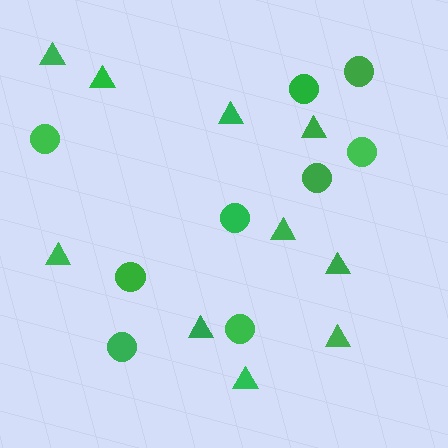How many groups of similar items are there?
There are 2 groups: one group of circles (9) and one group of triangles (10).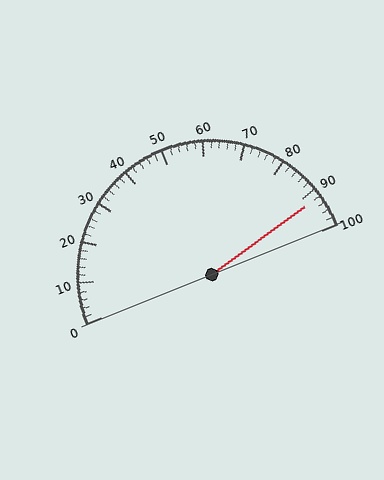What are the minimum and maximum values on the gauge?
The gauge ranges from 0 to 100.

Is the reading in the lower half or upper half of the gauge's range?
The reading is in the upper half of the range (0 to 100).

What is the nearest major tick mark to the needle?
The nearest major tick mark is 90.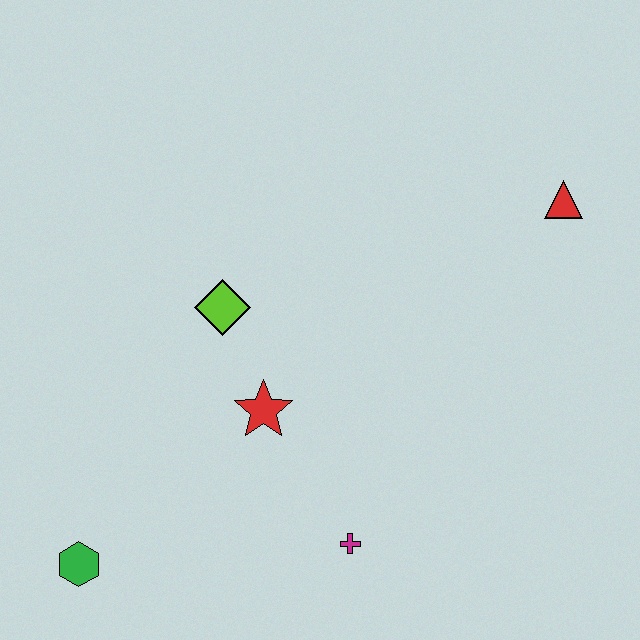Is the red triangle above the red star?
Yes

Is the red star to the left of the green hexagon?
No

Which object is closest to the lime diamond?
The red star is closest to the lime diamond.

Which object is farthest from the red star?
The red triangle is farthest from the red star.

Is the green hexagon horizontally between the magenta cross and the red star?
No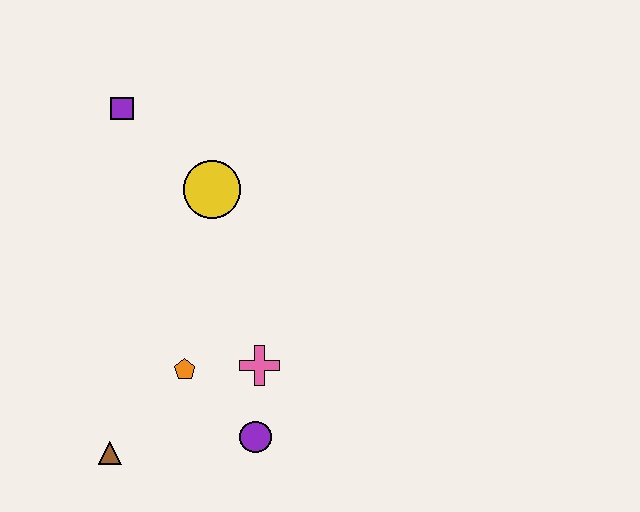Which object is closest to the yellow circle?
The purple square is closest to the yellow circle.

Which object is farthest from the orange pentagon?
The purple square is farthest from the orange pentagon.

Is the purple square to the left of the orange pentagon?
Yes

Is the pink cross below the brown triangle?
No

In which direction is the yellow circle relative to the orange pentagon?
The yellow circle is above the orange pentagon.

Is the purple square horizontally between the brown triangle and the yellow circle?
Yes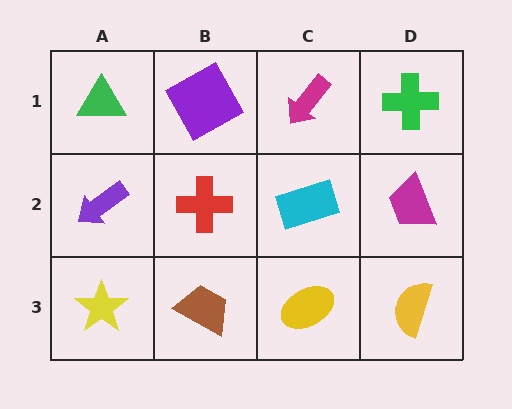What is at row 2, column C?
A cyan rectangle.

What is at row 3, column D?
A yellow semicircle.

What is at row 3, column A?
A yellow star.